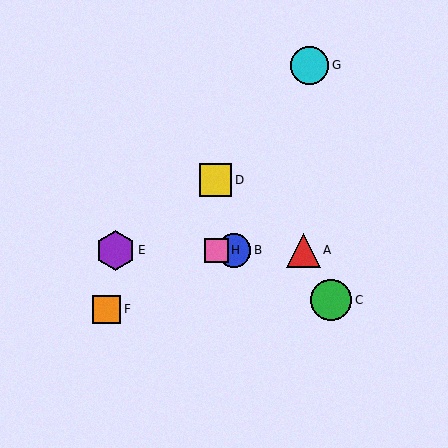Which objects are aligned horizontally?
Objects A, B, E, H are aligned horizontally.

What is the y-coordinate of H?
Object H is at y≈250.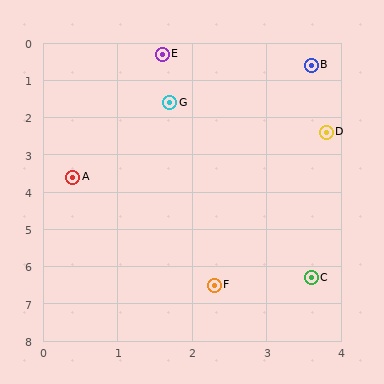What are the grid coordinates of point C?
Point C is at approximately (3.6, 6.3).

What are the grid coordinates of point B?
Point B is at approximately (3.6, 0.6).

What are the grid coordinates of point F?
Point F is at approximately (2.3, 6.5).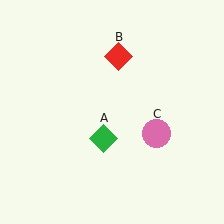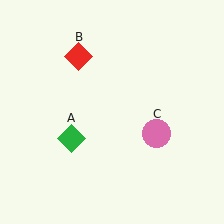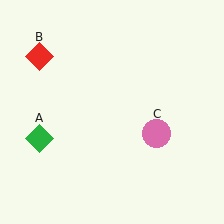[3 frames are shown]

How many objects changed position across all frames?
2 objects changed position: green diamond (object A), red diamond (object B).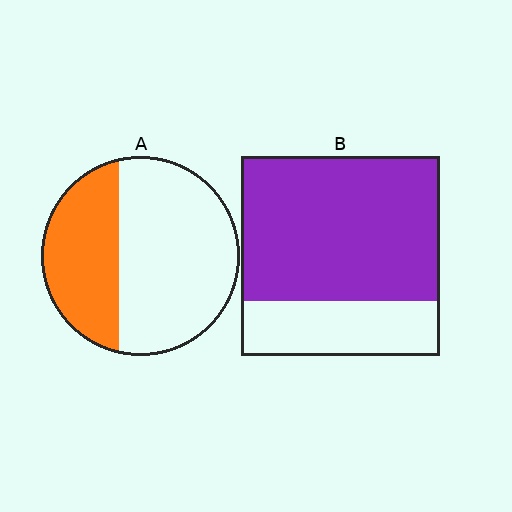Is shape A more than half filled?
No.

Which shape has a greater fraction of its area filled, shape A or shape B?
Shape B.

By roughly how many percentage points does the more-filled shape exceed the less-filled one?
By roughly 35 percentage points (B over A).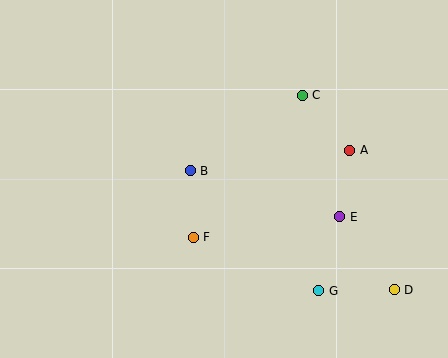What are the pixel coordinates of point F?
Point F is at (193, 237).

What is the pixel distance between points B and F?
The distance between B and F is 67 pixels.